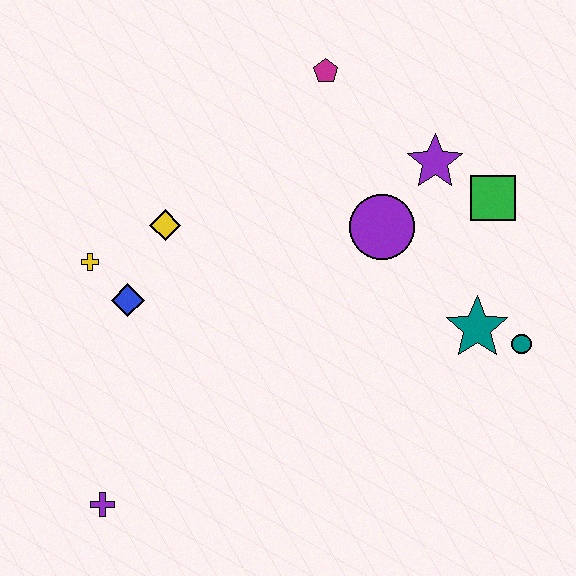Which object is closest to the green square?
The purple star is closest to the green square.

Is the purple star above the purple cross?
Yes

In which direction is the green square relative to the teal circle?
The green square is above the teal circle.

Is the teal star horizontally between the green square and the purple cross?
Yes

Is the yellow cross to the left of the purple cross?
Yes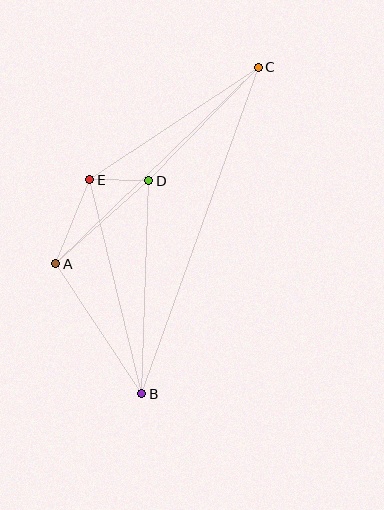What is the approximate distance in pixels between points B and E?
The distance between B and E is approximately 220 pixels.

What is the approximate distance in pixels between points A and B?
The distance between A and B is approximately 156 pixels.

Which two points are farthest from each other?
Points B and C are farthest from each other.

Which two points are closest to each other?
Points D and E are closest to each other.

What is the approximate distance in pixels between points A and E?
The distance between A and E is approximately 90 pixels.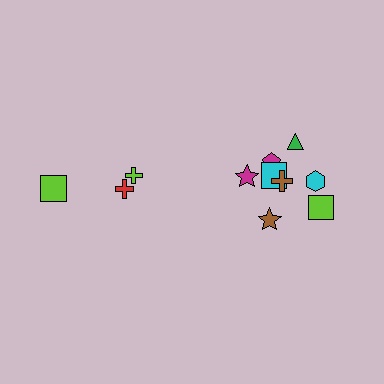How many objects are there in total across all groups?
There are 11 objects.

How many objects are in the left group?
There are 3 objects.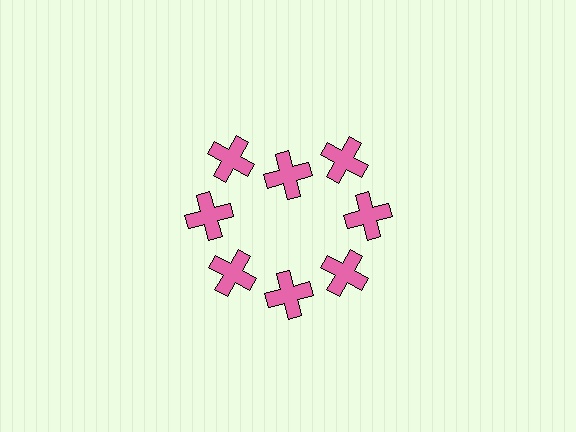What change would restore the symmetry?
The symmetry would be restored by moving it outward, back onto the ring so that all 8 crosses sit at equal angles and equal distance from the center.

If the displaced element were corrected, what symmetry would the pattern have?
It would have 8-fold rotational symmetry — the pattern would map onto itself every 45 degrees.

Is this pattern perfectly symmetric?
No. The 8 pink crosses are arranged in a ring, but one element near the 12 o'clock position is pulled inward toward the center, breaking the 8-fold rotational symmetry.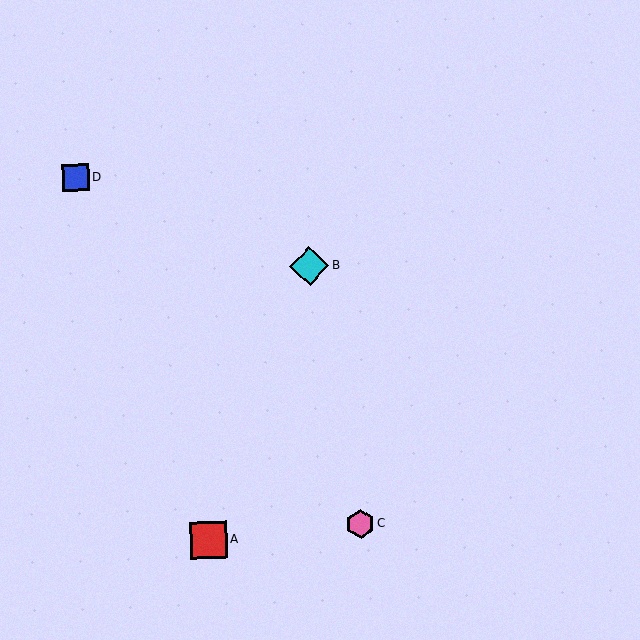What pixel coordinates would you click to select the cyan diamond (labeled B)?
Click at (309, 266) to select the cyan diamond B.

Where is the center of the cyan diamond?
The center of the cyan diamond is at (309, 266).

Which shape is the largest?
The cyan diamond (labeled B) is the largest.